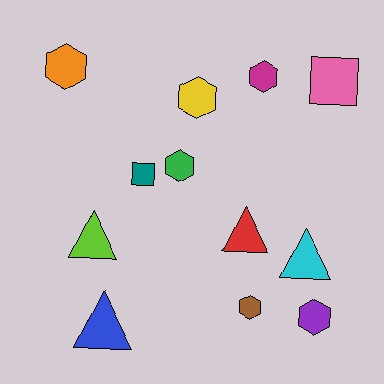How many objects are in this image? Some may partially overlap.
There are 12 objects.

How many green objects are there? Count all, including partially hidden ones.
There is 1 green object.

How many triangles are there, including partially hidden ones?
There are 4 triangles.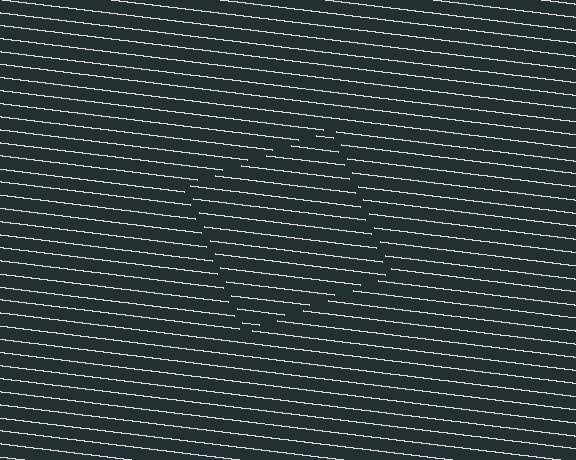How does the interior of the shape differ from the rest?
The interior of the shape contains the same grating, shifted by half a period — the contour is defined by the phase discontinuity where line-ends from the inner and outer gratings abut.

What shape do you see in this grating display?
An illusory square. The interior of the shape contains the same grating, shifted by half a period — the contour is defined by the phase discontinuity where line-ends from the inner and outer gratings abut.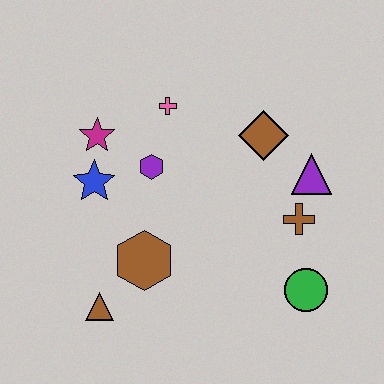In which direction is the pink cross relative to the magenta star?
The pink cross is to the right of the magenta star.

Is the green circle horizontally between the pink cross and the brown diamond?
No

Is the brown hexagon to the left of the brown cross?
Yes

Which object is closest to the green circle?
The brown cross is closest to the green circle.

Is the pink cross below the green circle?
No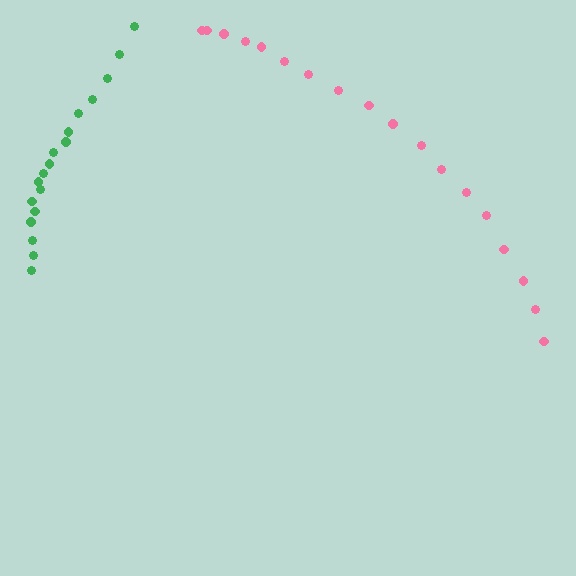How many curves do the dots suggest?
There are 2 distinct paths.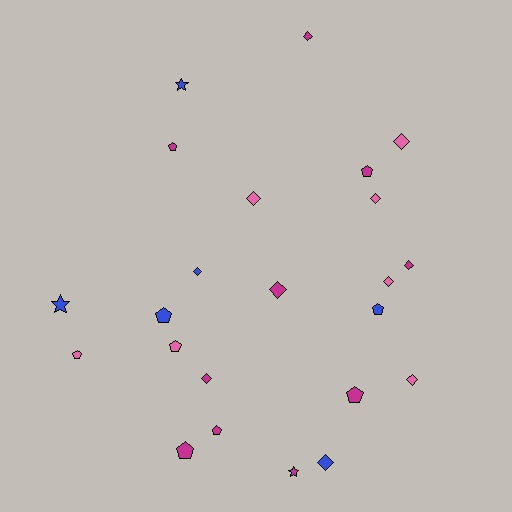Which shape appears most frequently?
Diamond, with 11 objects.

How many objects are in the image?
There are 23 objects.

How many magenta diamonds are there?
There are 4 magenta diamonds.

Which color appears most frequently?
Magenta, with 10 objects.